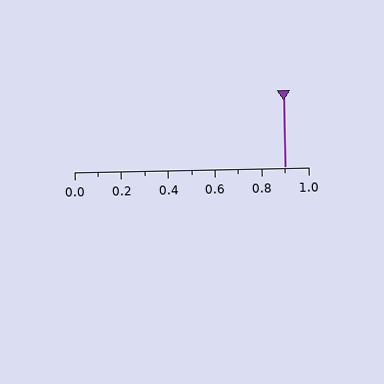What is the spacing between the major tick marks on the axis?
The major ticks are spaced 0.2 apart.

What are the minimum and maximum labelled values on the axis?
The axis runs from 0.0 to 1.0.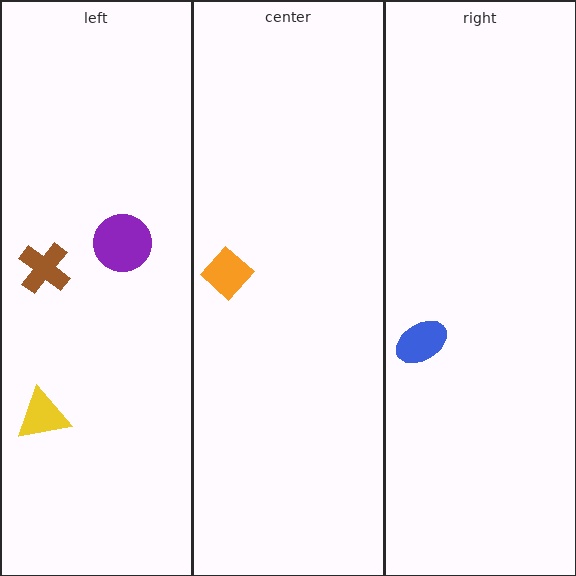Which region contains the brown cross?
The left region.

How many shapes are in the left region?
3.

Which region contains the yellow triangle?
The left region.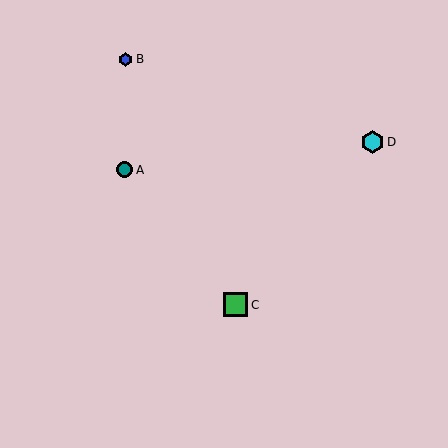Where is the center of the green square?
The center of the green square is at (236, 305).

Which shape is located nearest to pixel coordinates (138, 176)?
The teal circle (labeled A) at (125, 170) is nearest to that location.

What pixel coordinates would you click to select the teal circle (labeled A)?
Click at (125, 170) to select the teal circle A.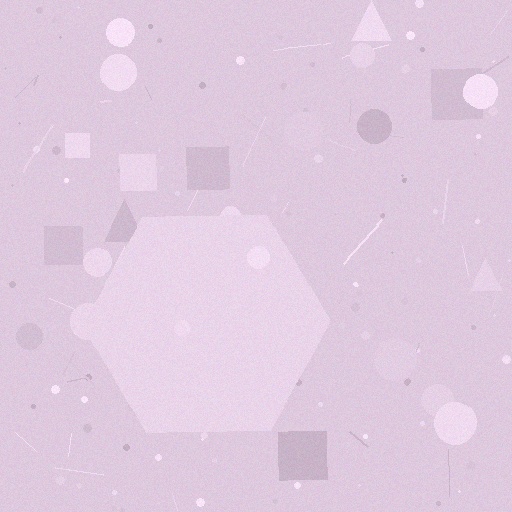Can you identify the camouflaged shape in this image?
The camouflaged shape is a hexagon.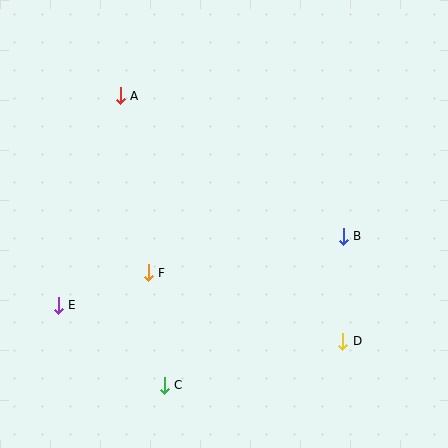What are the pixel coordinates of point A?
Point A is at (120, 96).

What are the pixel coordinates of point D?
Point D is at (343, 341).